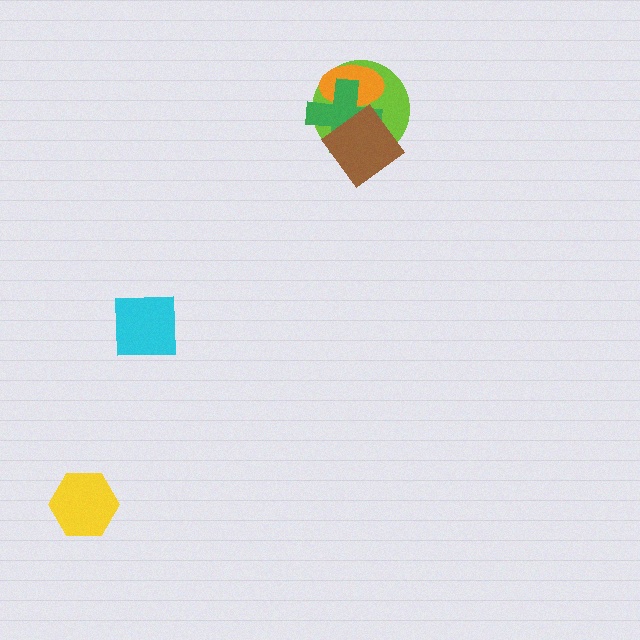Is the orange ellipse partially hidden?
Yes, it is partially covered by another shape.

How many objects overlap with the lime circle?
3 objects overlap with the lime circle.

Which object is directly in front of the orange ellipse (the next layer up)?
The green cross is directly in front of the orange ellipse.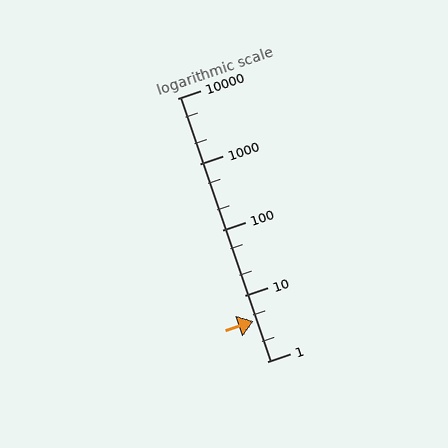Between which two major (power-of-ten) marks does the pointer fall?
The pointer is between 1 and 10.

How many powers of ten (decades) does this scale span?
The scale spans 4 decades, from 1 to 10000.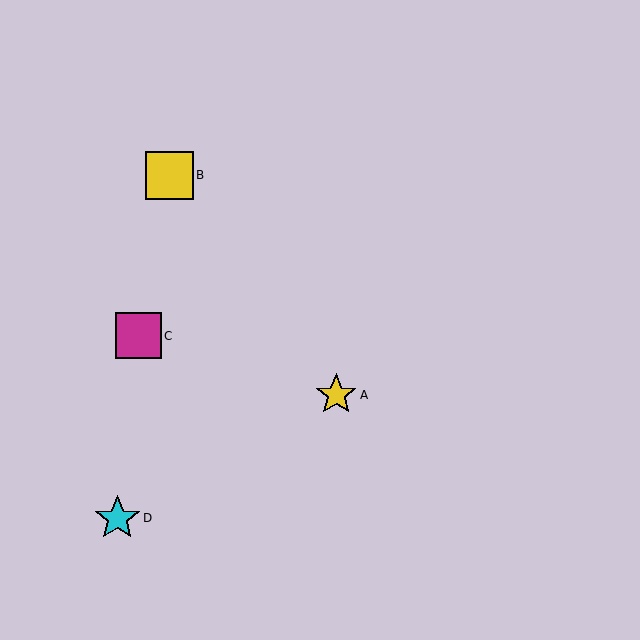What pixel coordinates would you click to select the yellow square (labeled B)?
Click at (169, 175) to select the yellow square B.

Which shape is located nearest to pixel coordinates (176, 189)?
The yellow square (labeled B) at (169, 175) is nearest to that location.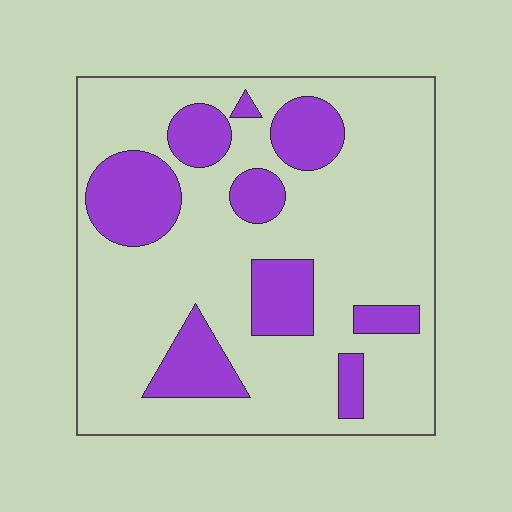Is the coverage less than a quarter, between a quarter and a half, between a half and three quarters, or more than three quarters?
Less than a quarter.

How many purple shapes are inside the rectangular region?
9.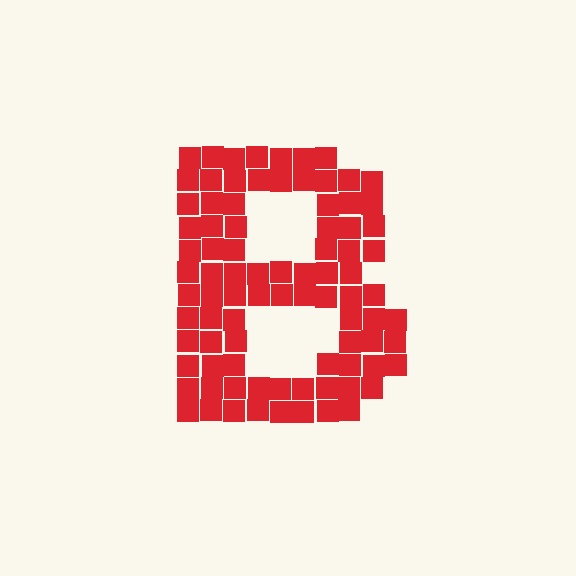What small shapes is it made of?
It is made of small squares.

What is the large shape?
The large shape is the letter B.